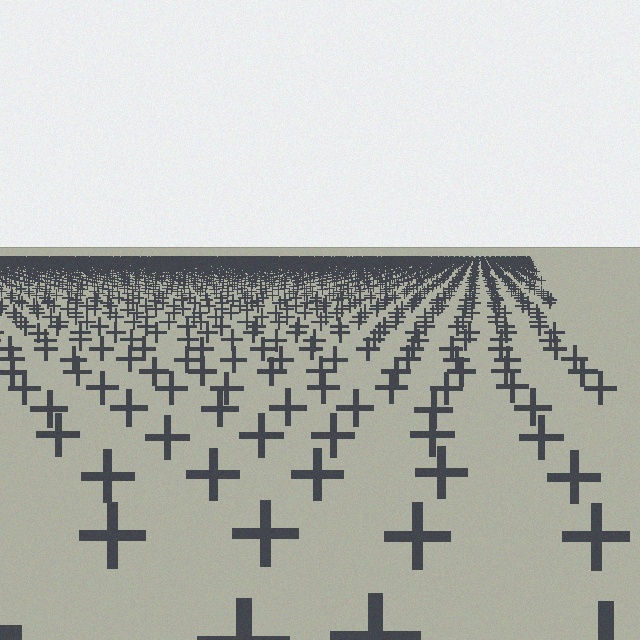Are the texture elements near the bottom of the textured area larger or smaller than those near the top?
Larger. Near the bottom, elements are closer to the viewer and appear at a bigger on-screen size.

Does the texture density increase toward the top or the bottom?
Density increases toward the top.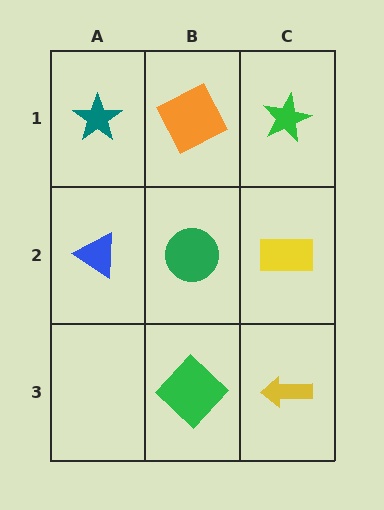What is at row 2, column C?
A yellow rectangle.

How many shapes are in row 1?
3 shapes.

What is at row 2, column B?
A green circle.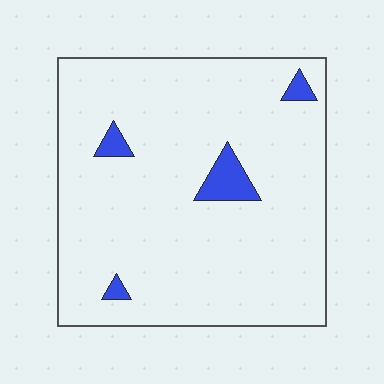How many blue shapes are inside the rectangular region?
4.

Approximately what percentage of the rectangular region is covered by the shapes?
Approximately 5%.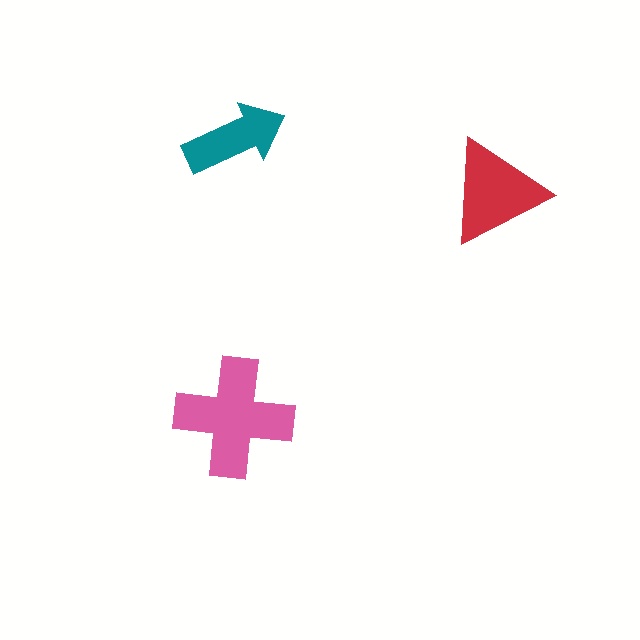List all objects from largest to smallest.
The pink cross, the red triangle, the teal arrow.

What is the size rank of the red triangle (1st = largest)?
2nd.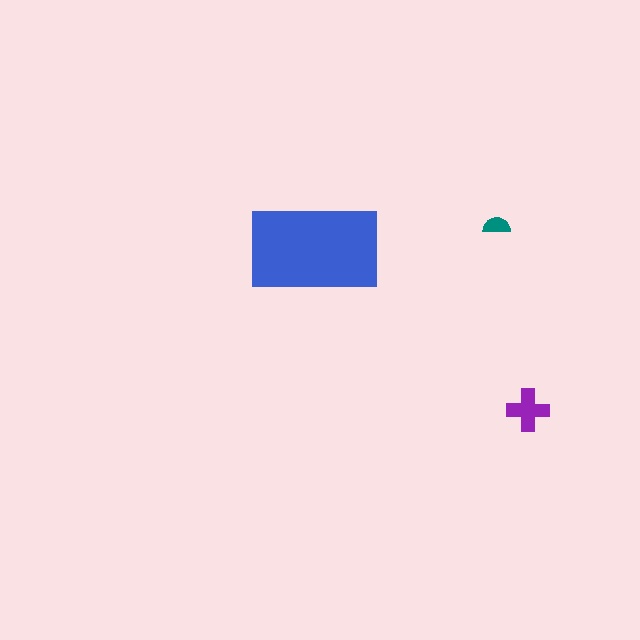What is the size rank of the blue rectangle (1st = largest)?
1st.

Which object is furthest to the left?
The blue rectangle is leftmost.